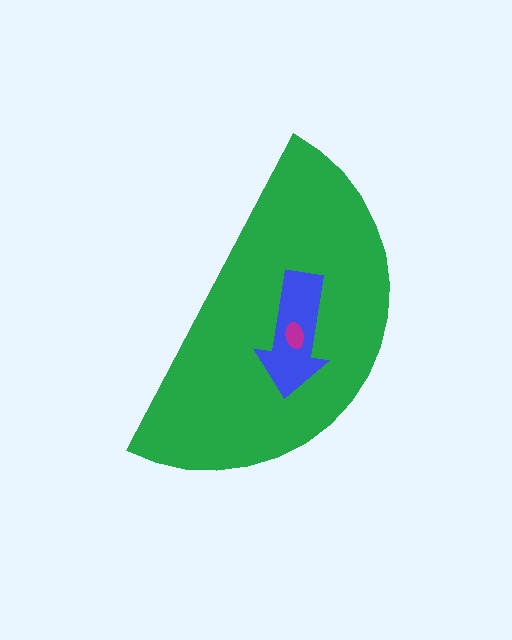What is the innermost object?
The magenta ellipse.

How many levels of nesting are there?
3.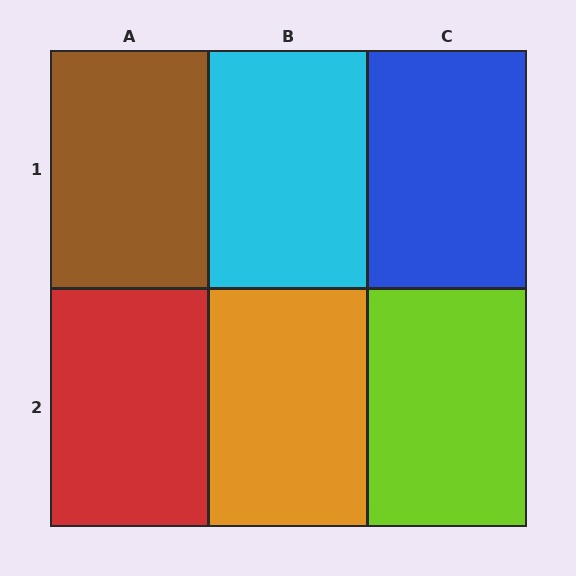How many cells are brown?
1 cell is brown.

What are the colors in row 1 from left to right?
Brown, cyan, blue.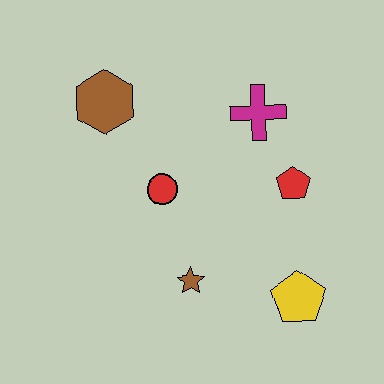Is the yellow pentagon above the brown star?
No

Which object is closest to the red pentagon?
The magenta cross is closest to the red pentagon.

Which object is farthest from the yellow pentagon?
The brown hexagon is farthest from the yellow pentagon.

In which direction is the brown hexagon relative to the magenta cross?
The brown hexagon is to the left of the magenta cross.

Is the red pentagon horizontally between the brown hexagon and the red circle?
No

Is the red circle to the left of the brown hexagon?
No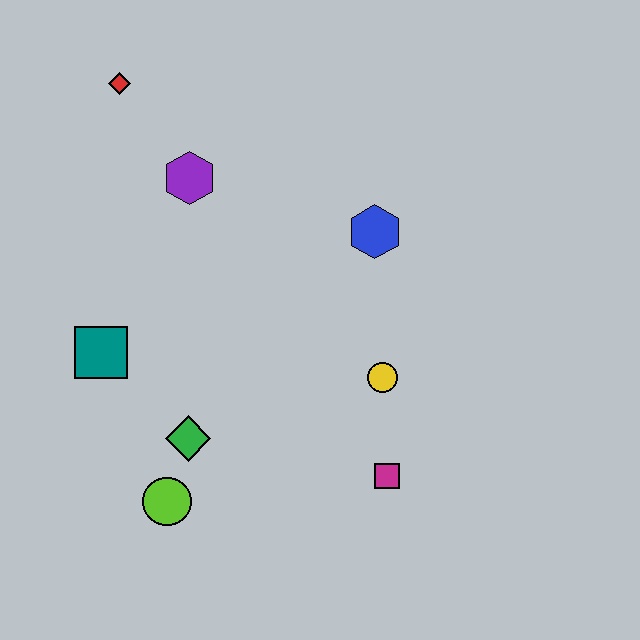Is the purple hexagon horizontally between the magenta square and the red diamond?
Yes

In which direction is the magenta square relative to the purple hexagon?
The magenta square is below the purple hexagon.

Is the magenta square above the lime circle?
Yes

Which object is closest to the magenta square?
The yellow circle is closest to the magenta square.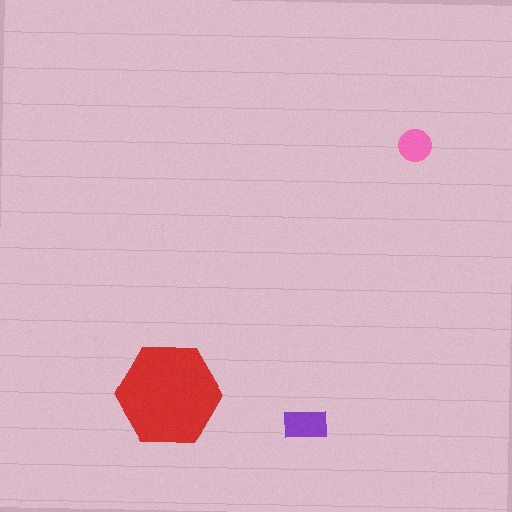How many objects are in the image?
There are 3 objects in the image.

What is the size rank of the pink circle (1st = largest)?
3rd.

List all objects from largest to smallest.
The red hexagon, the purple rectangle, the pink circle.